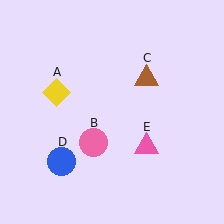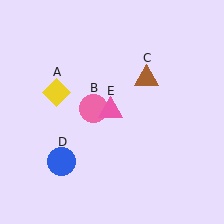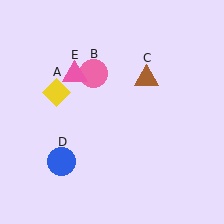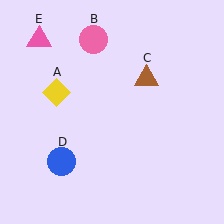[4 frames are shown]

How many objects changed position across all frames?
2 objects changed position: pink circle (object B), pink triangle (object E).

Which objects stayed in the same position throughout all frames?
Yellow diamond (object A) and brown triangle (object C) and blue circle (object D) remained stationary.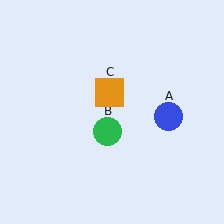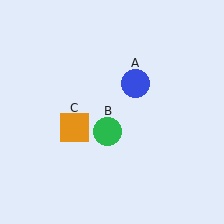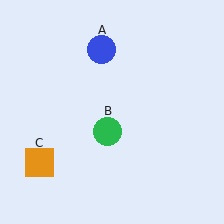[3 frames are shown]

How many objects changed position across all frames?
2 objects changed position: blue circle (object A), orange square (object C).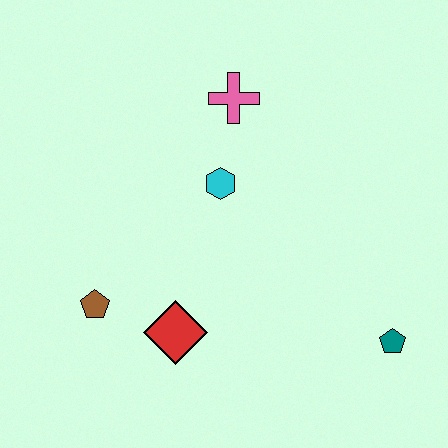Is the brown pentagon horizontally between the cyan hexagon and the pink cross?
No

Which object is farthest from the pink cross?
The teal pentagon is farthest from the pink cross.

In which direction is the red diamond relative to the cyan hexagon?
The red diamond is below the cyan hexagon.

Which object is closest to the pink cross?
The cyan hexagon is closest to the pink cross.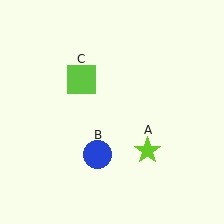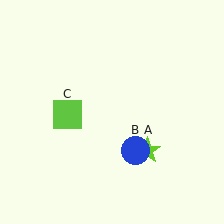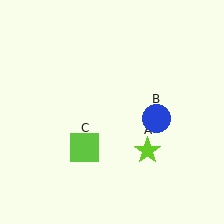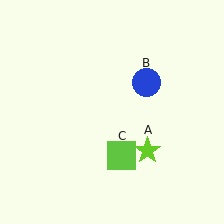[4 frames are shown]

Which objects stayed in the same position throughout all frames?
Lime star (object A) remained stationary.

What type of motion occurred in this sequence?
The blue circle (object B), lime square (object C) rotated counterclockwise around the center of the scene.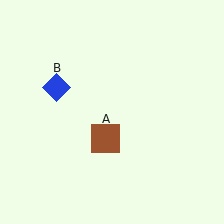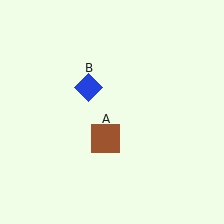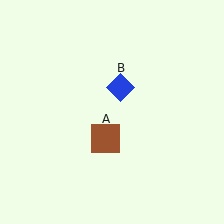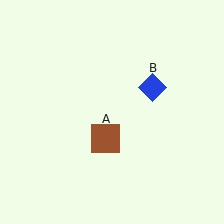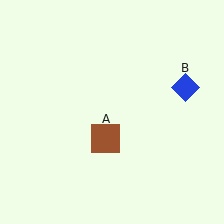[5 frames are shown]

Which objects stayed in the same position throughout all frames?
Brown square (object A) remained stationary.